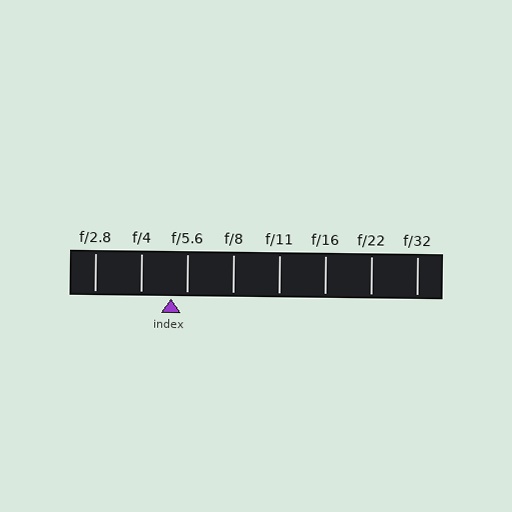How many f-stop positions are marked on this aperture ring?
There are 8 f-stop positions marked.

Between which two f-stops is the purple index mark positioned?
The index mark is between f/4 and f/5.6.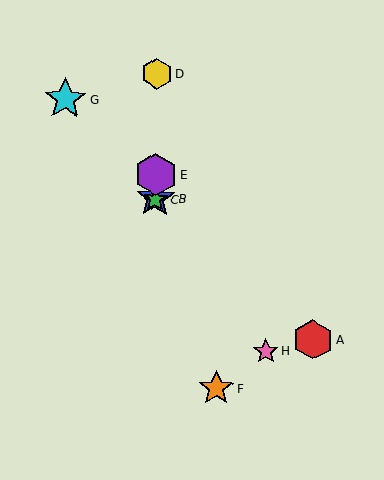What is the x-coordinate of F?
Object F is at x≈216.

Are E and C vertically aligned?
Yes, both are at x≈156.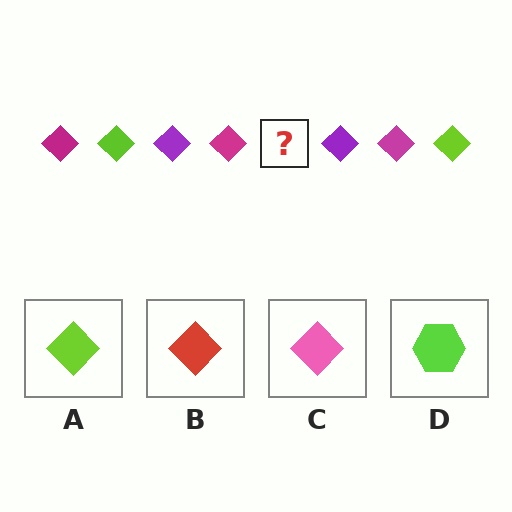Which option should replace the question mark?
Option A.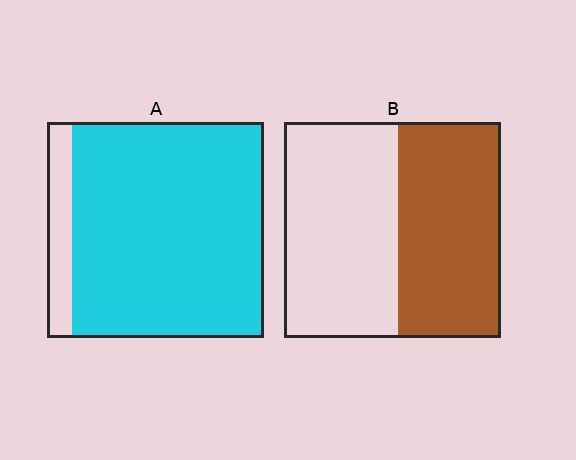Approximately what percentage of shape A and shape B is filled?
A is approximately 90% and B is approximately 45%.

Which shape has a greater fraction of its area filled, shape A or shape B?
Shape A.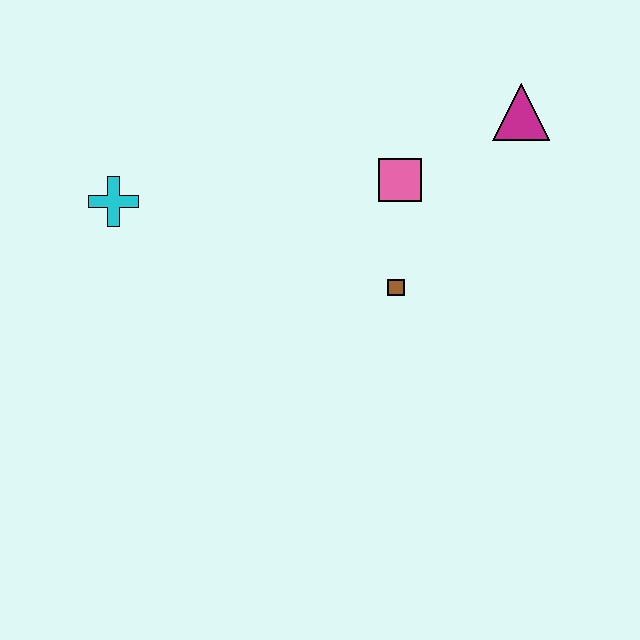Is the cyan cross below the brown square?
No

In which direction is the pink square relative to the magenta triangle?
The pink square is to the left of the magenta triangle.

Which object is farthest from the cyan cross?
The magenta triangle is farthest from the cyan cross.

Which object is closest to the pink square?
The brown square is closest to the pink square.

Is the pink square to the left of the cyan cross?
No